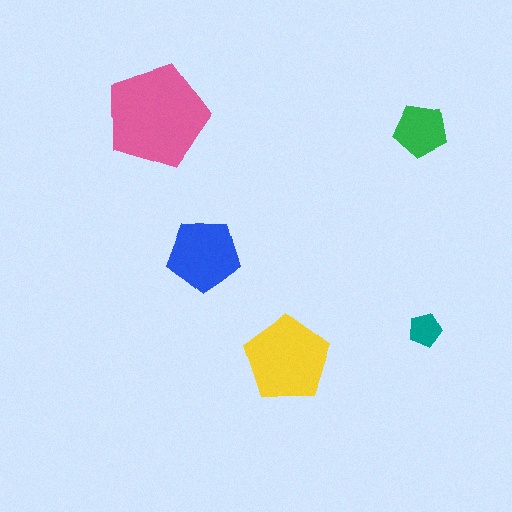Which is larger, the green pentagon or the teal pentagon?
The green one.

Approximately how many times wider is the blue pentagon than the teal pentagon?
About 2 times wider.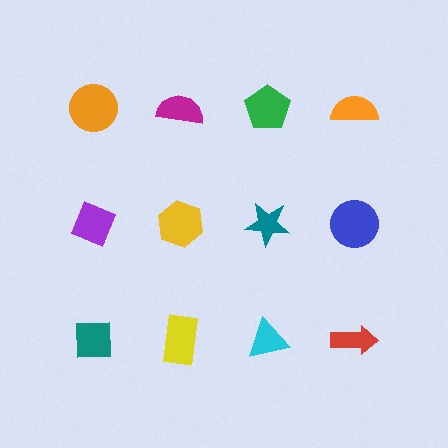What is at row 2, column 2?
A yellow hexagon.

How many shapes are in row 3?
4 shapes.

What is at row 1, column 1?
An orange circle.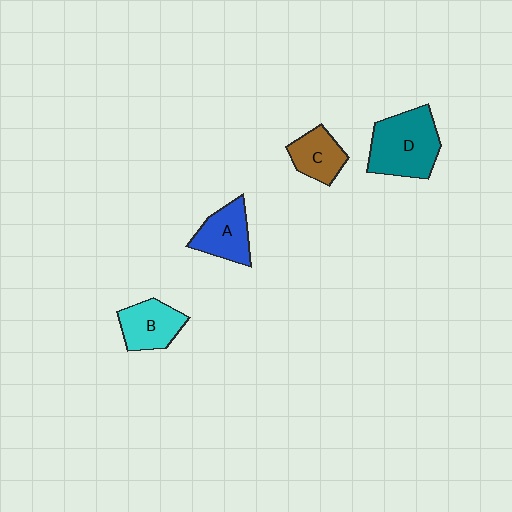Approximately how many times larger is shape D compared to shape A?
Approximately 1.5 times.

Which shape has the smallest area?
Shape C (brown).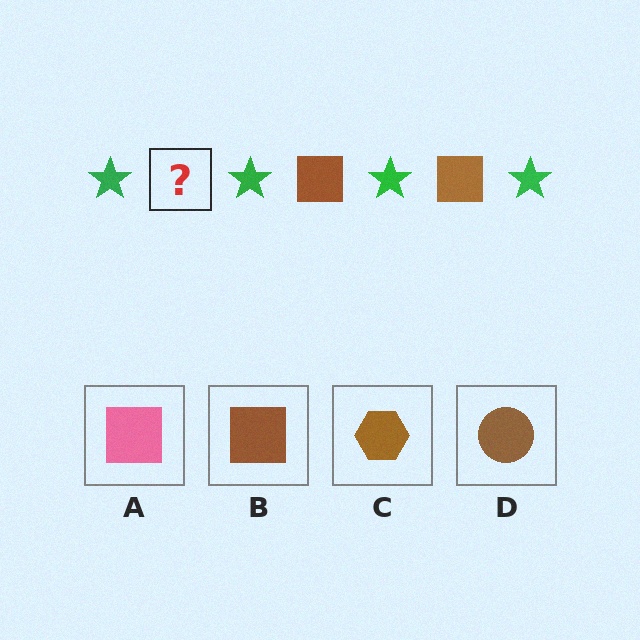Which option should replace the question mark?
Option B.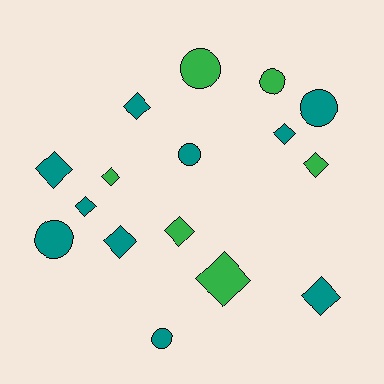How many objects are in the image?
There are 16 objects.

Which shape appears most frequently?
Diamond, with 10 objects.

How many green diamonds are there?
There are 4 green diamonds.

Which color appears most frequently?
Teal, with 10 objects.